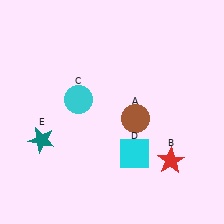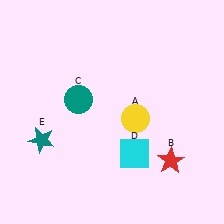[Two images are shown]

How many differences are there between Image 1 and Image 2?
There are 2 differences between the two images.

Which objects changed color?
A changed from brown to yellow. C changed from cyan to teal.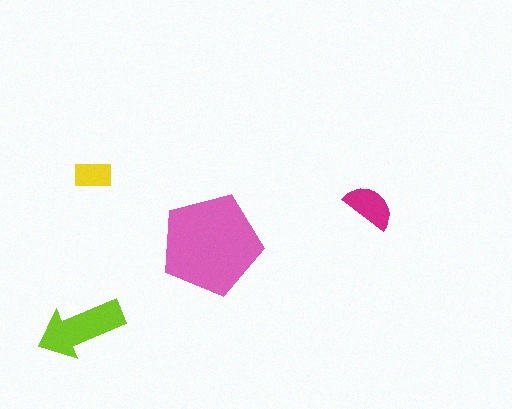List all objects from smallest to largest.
The yellow rectangle, the magenta semicircle, the lime arrow, the pink pentagon.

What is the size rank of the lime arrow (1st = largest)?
2nd.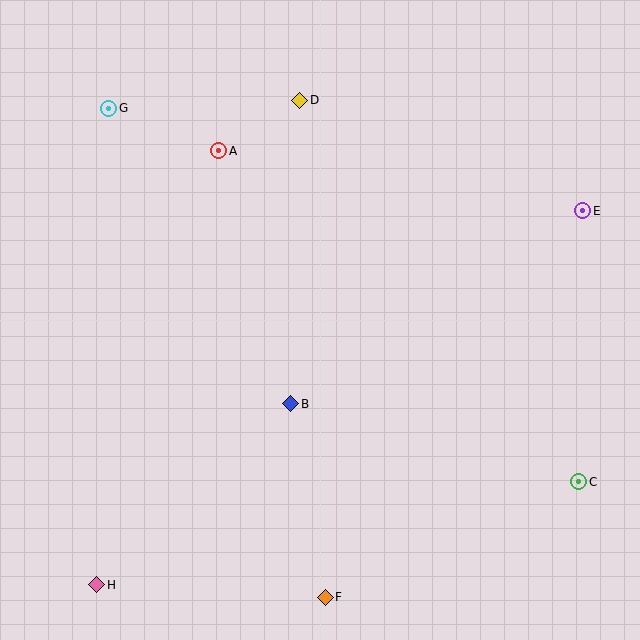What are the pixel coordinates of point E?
Point E is at (583, 211).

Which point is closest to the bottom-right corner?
Point C is closest to the bottom-right corner.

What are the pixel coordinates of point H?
Point H is at (97, 585).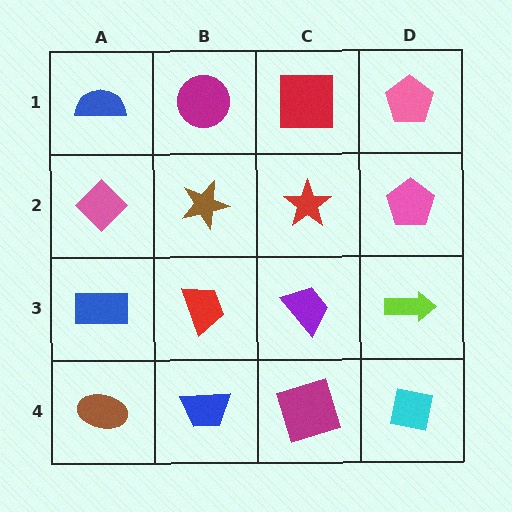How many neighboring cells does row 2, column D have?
3.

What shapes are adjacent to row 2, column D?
A pink pentagon (row 1, column D), a lime arrow (row 3, column D), a red star (row 2, column C).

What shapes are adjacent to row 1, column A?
A pink diamond (row 2, column A), a magenta circle (row 1, column B).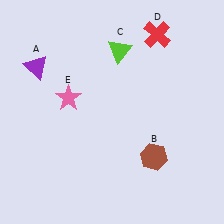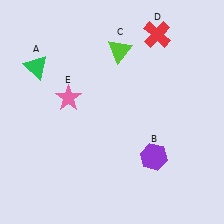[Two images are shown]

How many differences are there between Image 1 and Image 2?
There are 2 differences between the two images.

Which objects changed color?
A changed from purple to green. B changed from brown to purple.